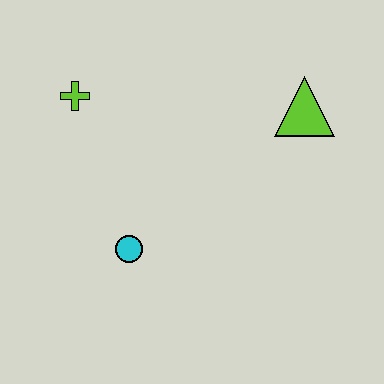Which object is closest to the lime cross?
The cyan circle is closest to the lime cross.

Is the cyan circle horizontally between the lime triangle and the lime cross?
Yes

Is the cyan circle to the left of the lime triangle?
Yes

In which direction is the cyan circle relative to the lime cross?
The cyan circle is below the lime cross.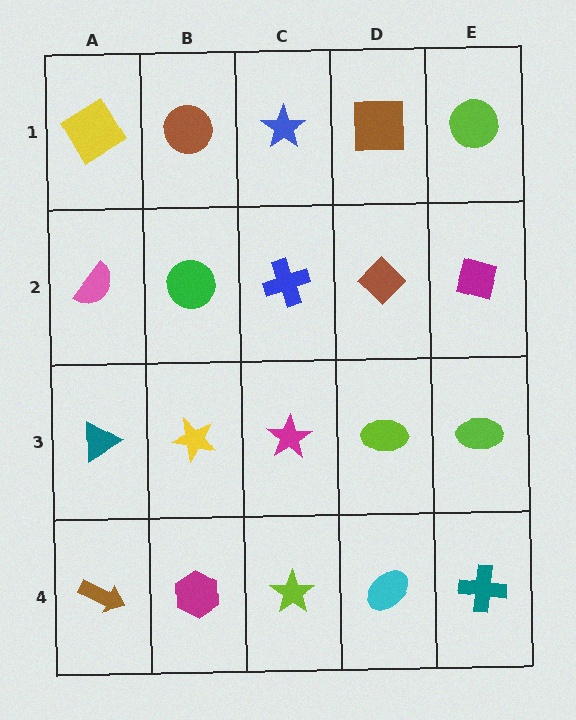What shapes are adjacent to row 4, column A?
A teal triangle (row 3, column A), a magenta hexagon (row 4, column B).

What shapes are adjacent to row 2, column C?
A blue star (row 1, column C), a magenta star (row 3, column C), a green circle (row 2, column B), a brown diamond (row 2, column D).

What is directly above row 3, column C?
A blue cross.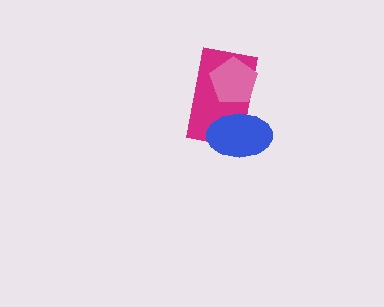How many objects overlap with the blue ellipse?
1 object overlaps with the blue ellipse.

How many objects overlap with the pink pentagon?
1 object overlaps with the pink pentagon.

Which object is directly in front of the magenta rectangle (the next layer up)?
The pink pentagon is directly in front of the magenta rectangle.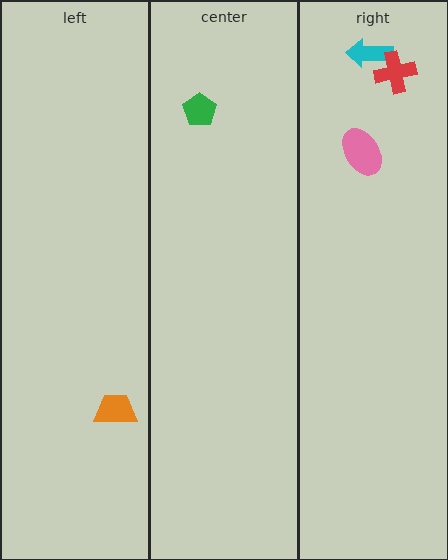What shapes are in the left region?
The orange trapezoid.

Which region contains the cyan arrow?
The right region.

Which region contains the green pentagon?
The center region.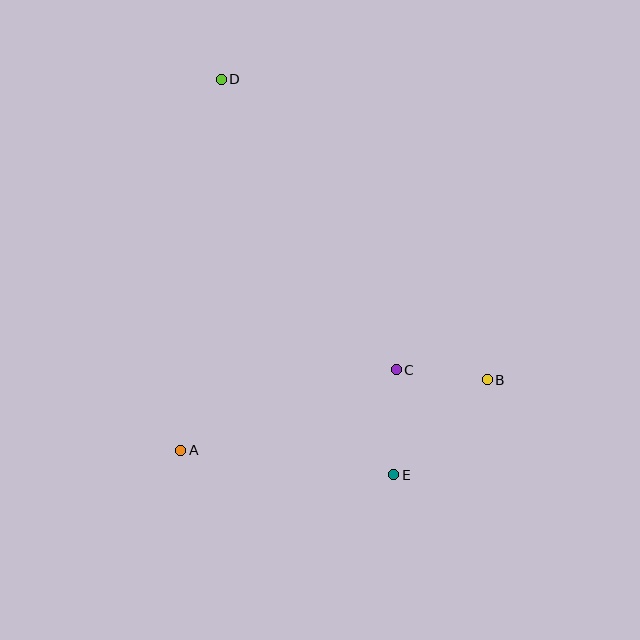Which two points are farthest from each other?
Points D and E are farthest from each other.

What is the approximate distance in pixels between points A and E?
The distance between A and E is approximately 214 pixels.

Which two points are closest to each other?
Points B and C are closest to each other.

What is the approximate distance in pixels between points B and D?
The distance between B and D is approximately 401 pixels.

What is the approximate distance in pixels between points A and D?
The distance between A and D is approximately 373 pixels.